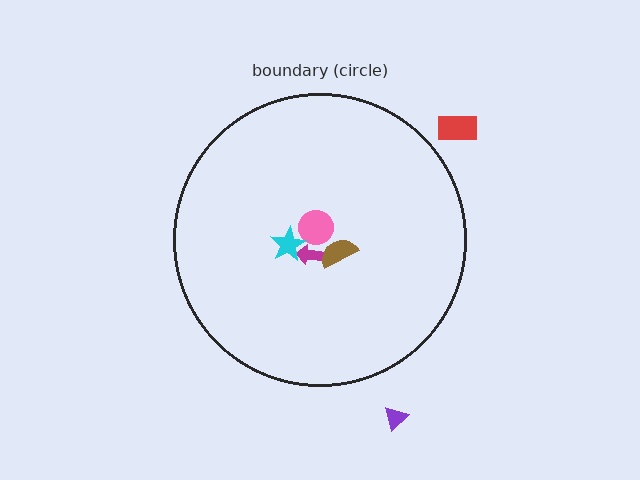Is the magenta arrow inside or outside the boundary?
Inside.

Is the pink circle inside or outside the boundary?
Inside.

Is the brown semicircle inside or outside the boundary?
Inside.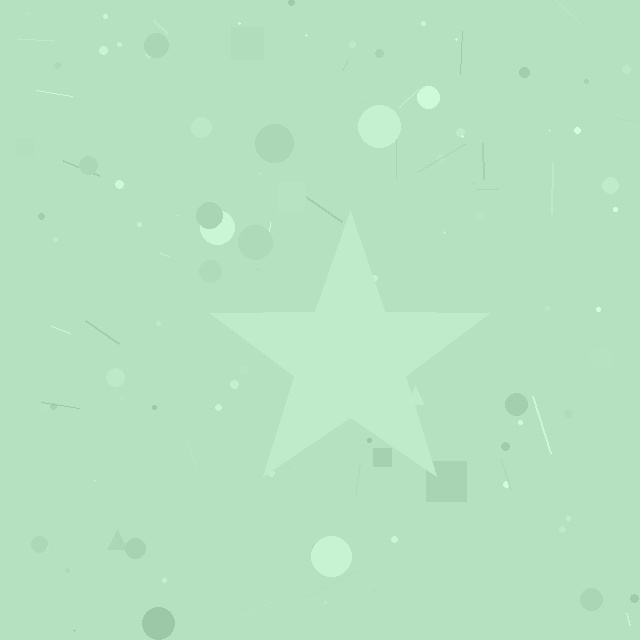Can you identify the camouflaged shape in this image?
The camouflaged shape is a star.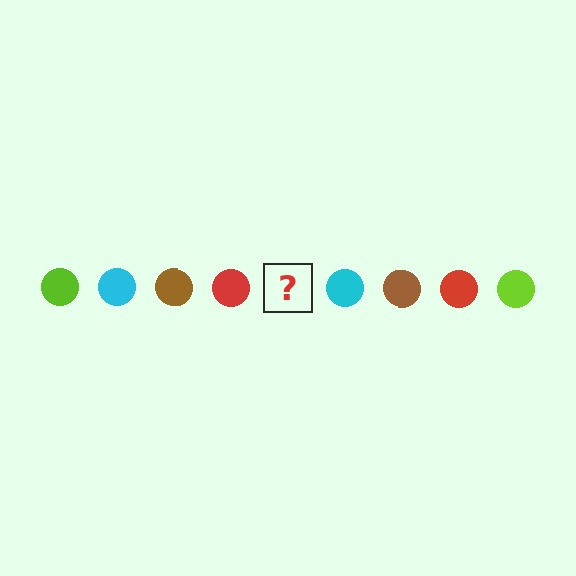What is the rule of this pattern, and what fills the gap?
The rule is that the pattern cycles through lime, cyan, brown, red circles. The gap should be filled with a lime circle.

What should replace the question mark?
The question mark should be replaced with a lime circle.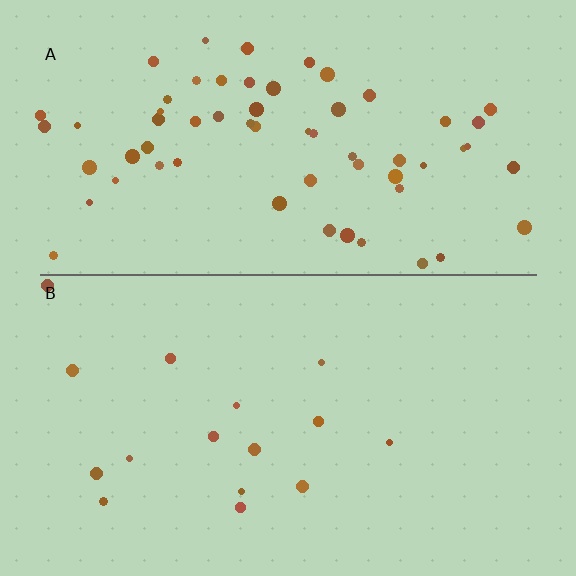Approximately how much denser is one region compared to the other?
Approximately 3.9× — region A over region B.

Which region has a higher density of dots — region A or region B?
A (the top).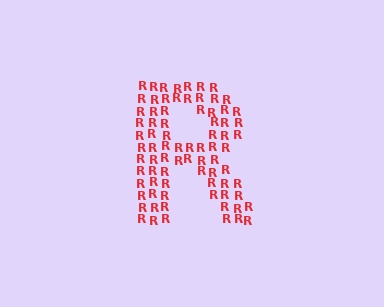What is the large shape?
The large shape is the letter R.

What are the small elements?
The small elements are letter R's.